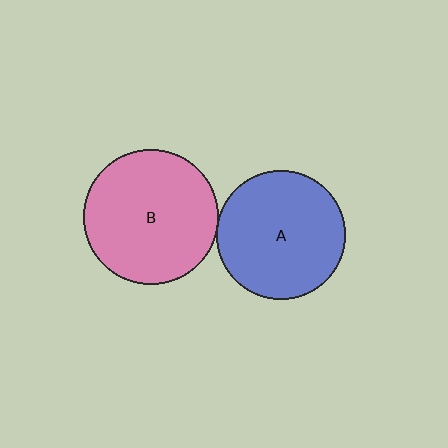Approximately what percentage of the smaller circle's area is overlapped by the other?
Approximately 5%.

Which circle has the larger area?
Circle B (pink).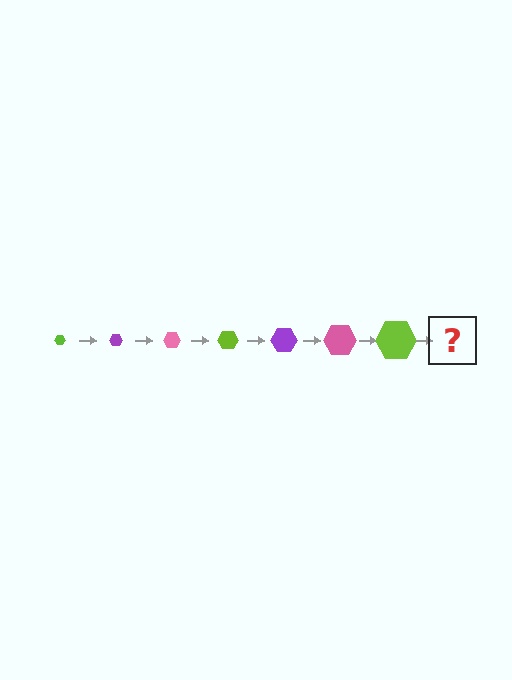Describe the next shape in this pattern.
It should be a purple hexagon, larger than the previous one.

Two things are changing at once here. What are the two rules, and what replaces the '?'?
The two rules are that the hexagon grows larger each step and the color cycles through lime, purple, and pink. The '?' should be a purple hexagon, larger than the previous one.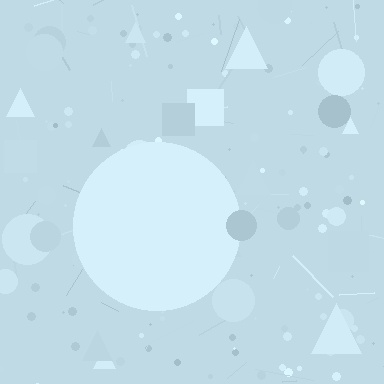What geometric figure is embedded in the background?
A circle is embedded in the background.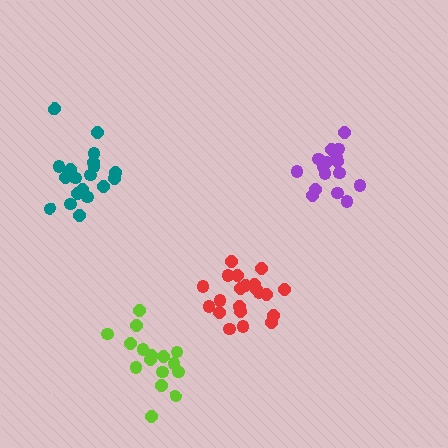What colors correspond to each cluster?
The clusters are colored: teal, purple, red, lime.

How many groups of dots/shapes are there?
There are 4 groups.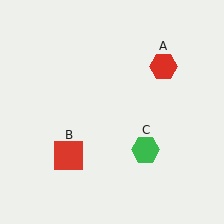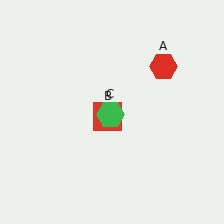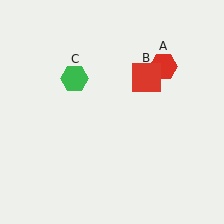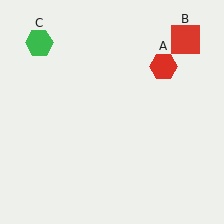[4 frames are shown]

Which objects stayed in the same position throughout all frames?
Red hexagon (object A) remained stationary.